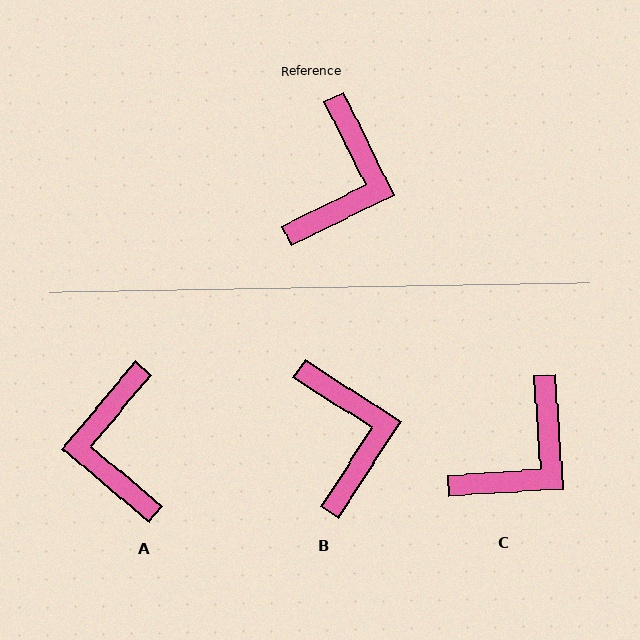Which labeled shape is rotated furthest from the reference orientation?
A, about 156 degrees away.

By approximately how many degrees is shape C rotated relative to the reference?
Approximately 22 degrees clockwise.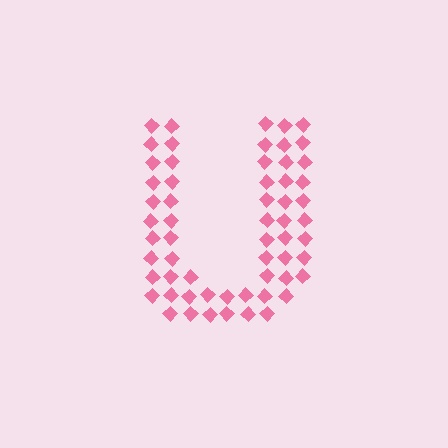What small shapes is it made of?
It is made of small diamonds.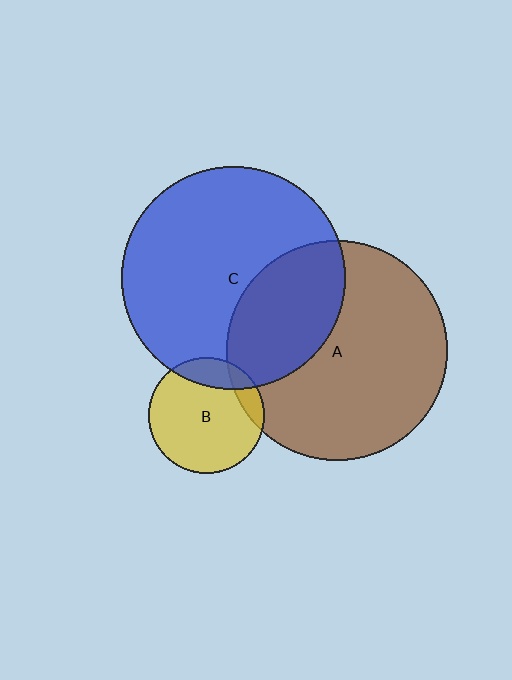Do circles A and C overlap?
Yes.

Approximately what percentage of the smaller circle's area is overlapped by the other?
Approximately 30%.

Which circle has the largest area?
Circle C (blue).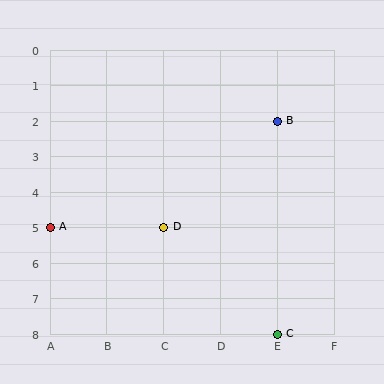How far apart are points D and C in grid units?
Points D and C are 2 columns and 3 rows apart (about 3.6 grid units diagonally).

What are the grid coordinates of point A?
Point A is at grid coordinates (A, 5).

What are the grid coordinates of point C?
Point C is at grid coordinates (E, 8).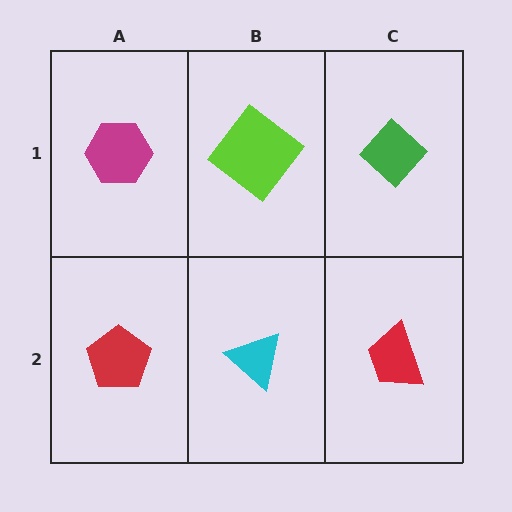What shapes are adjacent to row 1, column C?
A red trapezoid (row 2, column C), a lime diamond (row 1, column B).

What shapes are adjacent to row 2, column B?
A lime diamond (row 1, column B), a red pentagon (row 2, column A), a red trapezoid (row 2, column C).